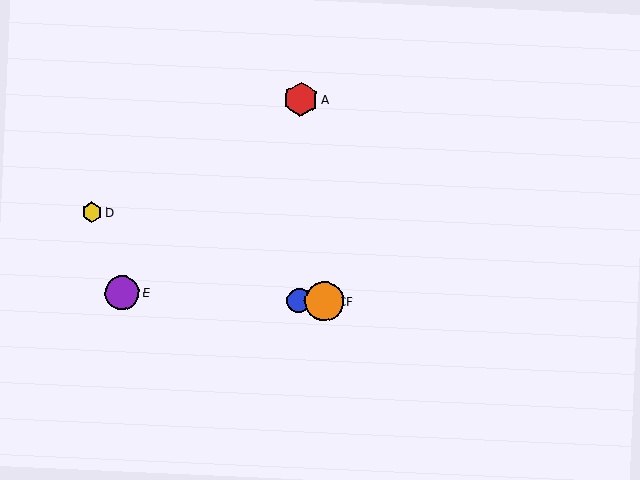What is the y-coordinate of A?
Object A is at y≈99.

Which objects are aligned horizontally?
Objects B, C, E, F are aligned horizontally.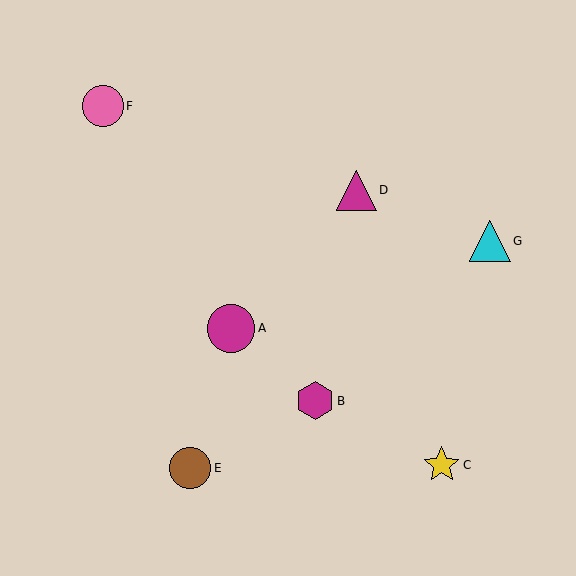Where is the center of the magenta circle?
The center of the magenta circle is at (231, 328).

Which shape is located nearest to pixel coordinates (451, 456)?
The yellow star (labeled C) at (442, 465) is nearest to that location.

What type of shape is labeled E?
Shape E is a brown circle.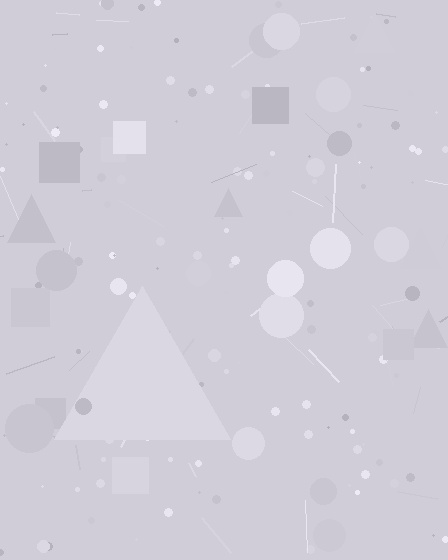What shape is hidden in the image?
A triangle is hidden in the image.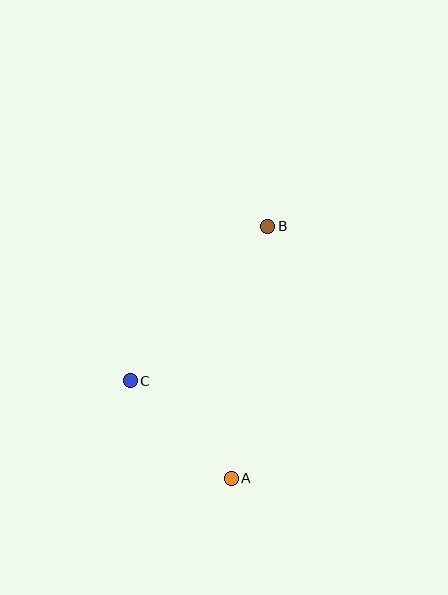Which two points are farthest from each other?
Points A and B are farthest from each other.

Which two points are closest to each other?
Points A and C are closest to each other.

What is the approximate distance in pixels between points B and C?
The distance between B and C is approximately 207 pixels.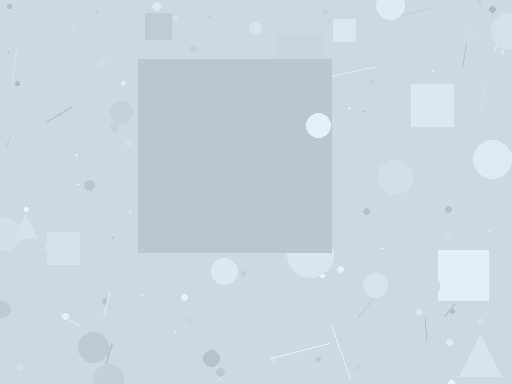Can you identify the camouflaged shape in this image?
The camouflaged shape is a square.